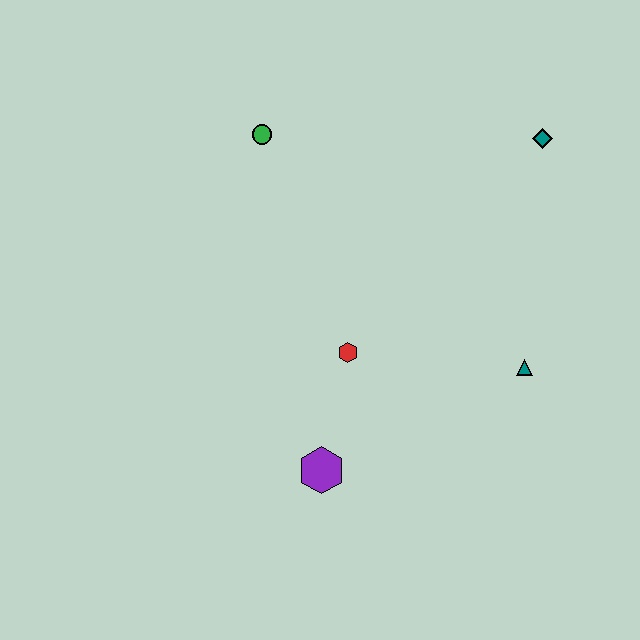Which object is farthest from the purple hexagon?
The teal diamond is farthest from the purple hexagon.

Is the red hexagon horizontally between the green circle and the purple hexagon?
No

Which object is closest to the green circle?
The red hexagon is closest to the green circle.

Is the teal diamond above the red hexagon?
Yes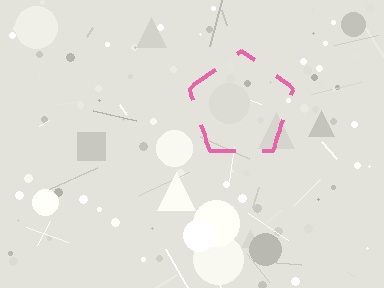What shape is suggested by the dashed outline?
The dashed outline suggests a pentagon.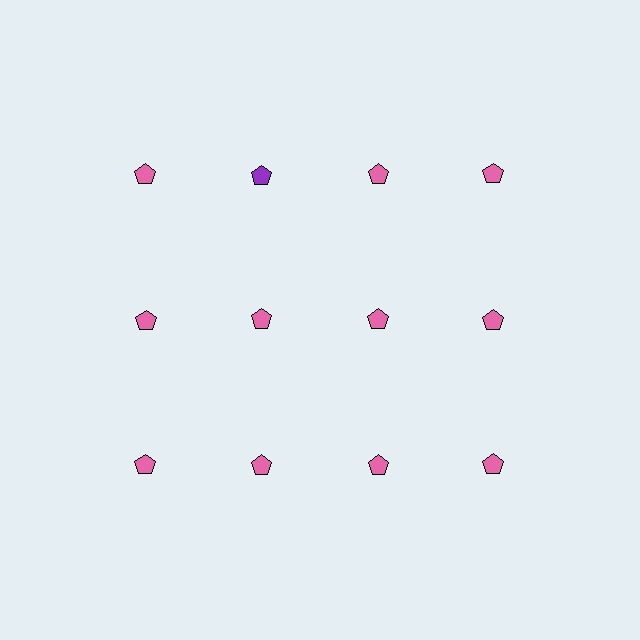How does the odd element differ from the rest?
It has a different color: purple instead of pink.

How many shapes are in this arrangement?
There are 12 shapes arranged in a grid pattern.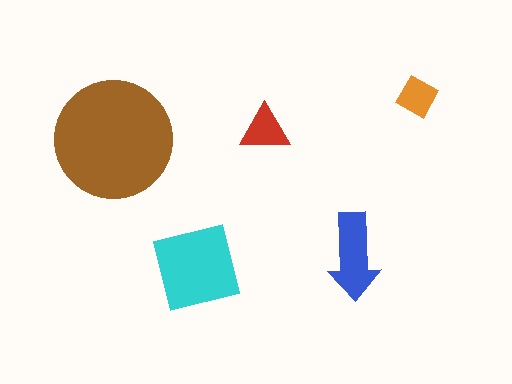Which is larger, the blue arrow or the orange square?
The blue arrow.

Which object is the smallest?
The orange square.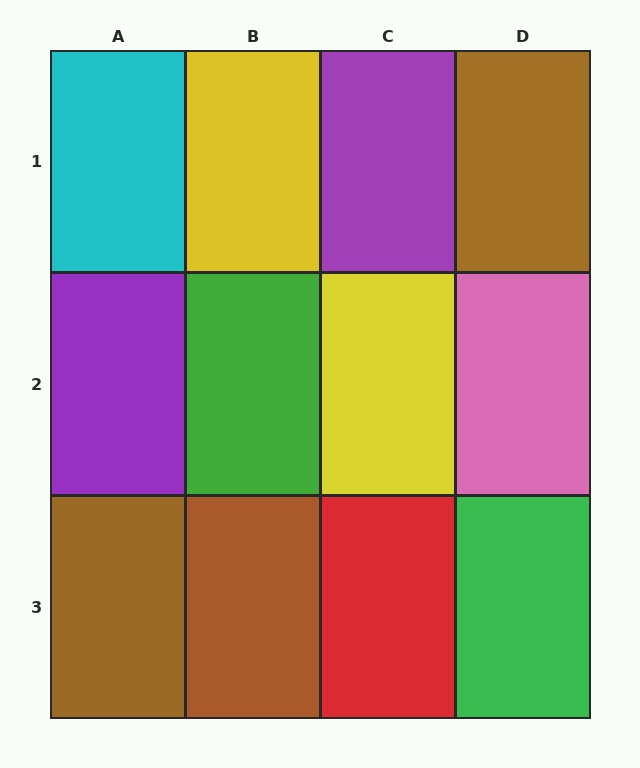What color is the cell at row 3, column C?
Red.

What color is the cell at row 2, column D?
Pink.